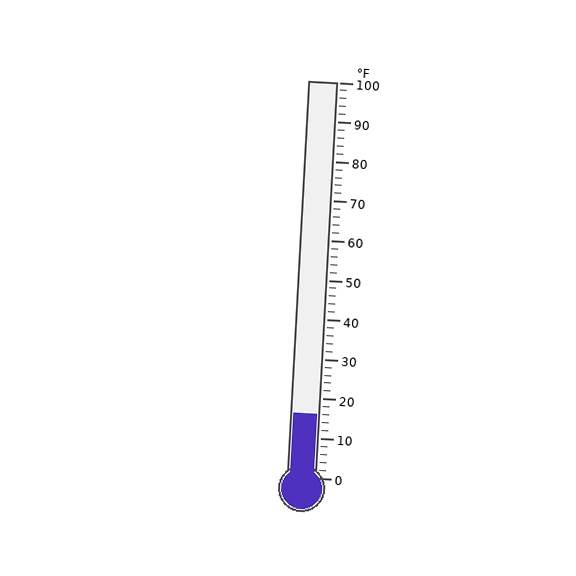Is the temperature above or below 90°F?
The temperature is below 90°F.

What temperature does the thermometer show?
The thermometer shows approximately 16°F.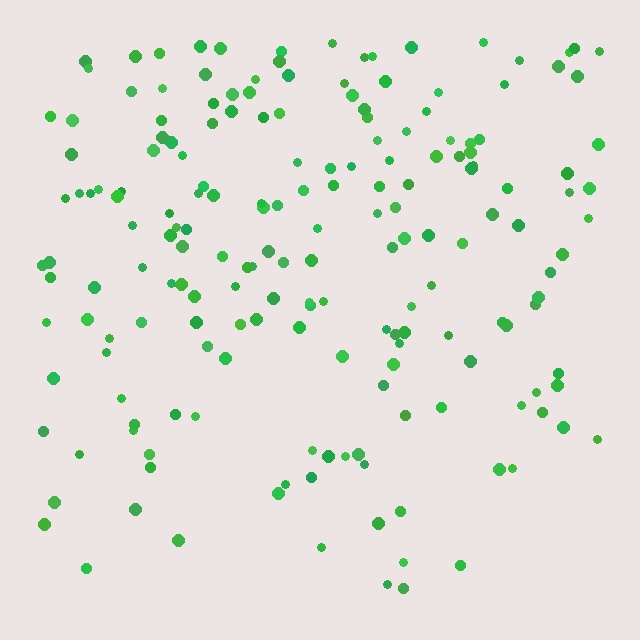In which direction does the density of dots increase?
From bottom to top, with the top side densest.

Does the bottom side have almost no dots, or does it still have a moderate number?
Still a moderate number, just noticeably fewer than the top.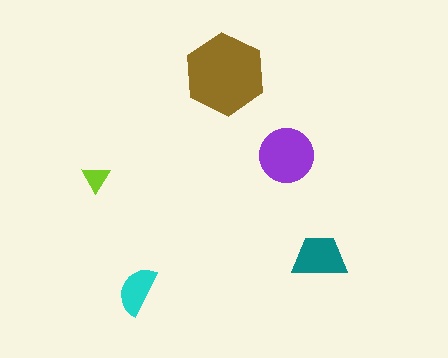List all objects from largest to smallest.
The brown hexagon, the purple circle, the teal trapezoid, the cyan semicircle, the lime triangle.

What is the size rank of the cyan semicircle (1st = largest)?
4th.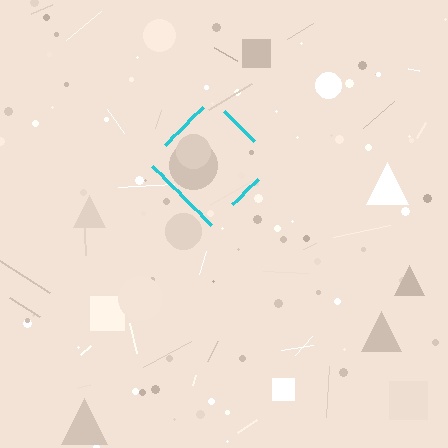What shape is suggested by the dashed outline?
The dashed outline suggests a diamond.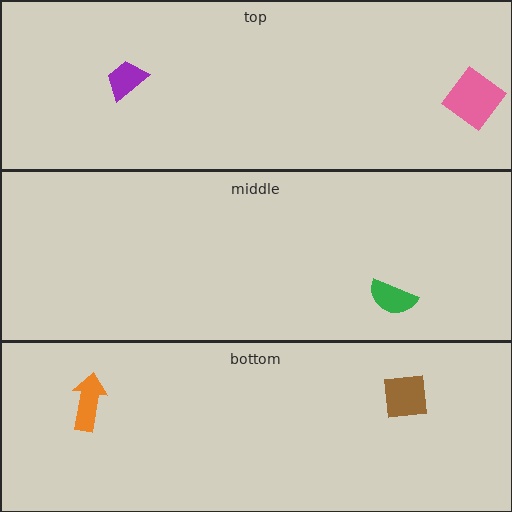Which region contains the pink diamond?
The top region.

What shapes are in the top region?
The purple trapezoid, the pink diamond.